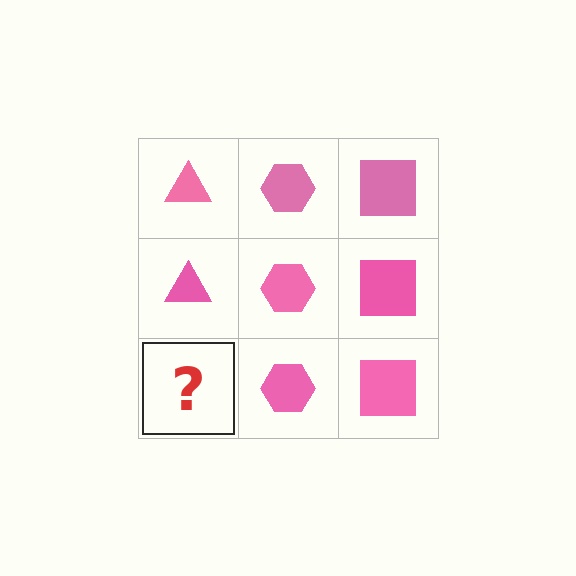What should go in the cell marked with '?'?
The missing cell should contain a pink triangle.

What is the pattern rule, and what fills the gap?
The rule is that each column has a consistent shape. The gap should be filled with a pink triangle.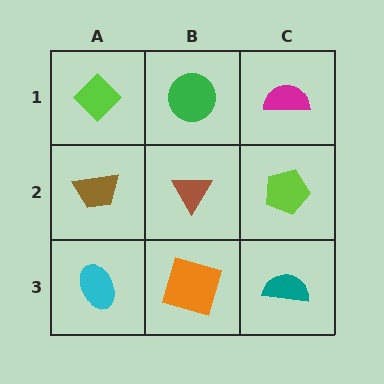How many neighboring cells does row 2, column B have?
4.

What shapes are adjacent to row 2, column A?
A lime diamond (row 1, column A), a cyan ellipse (row 3, column A), a brown triangle (row 2, column B).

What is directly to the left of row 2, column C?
A brown triangle.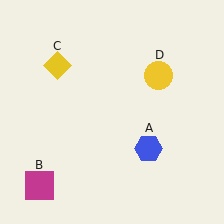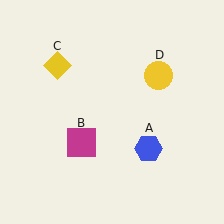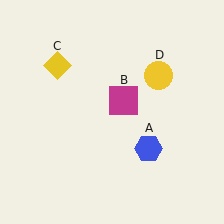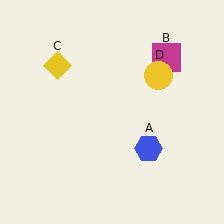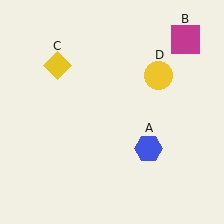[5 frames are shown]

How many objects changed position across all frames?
1 object changed position: magenta square (object B).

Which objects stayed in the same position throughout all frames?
Blue hexagon (object A) and yellow diamond (object C) and yellow circle (object D) remained stationary.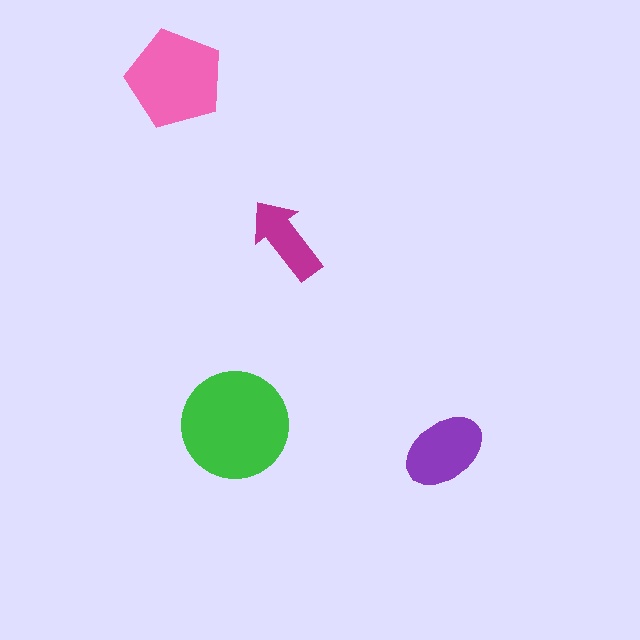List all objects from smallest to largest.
The magenta arrow, the purple ellipse, the pink pentagon, the green circle.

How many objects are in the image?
There are 4 objects in the image.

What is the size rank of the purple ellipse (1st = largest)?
3rd.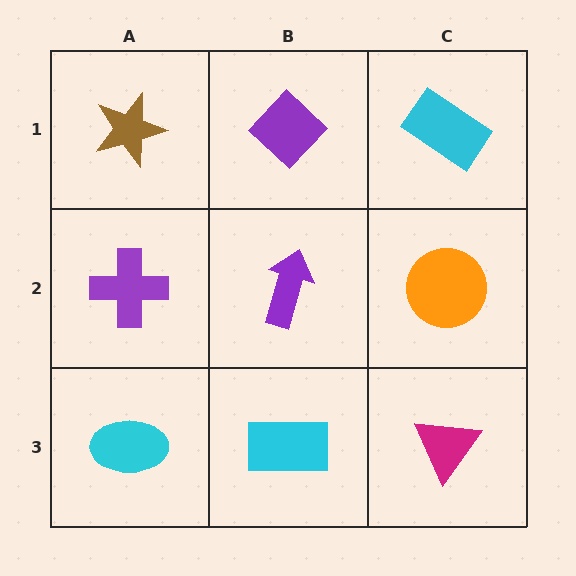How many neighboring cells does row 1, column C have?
2.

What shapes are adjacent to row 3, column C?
An orange circle (row 2, column C), a cyan rectangle (row 3, column B).